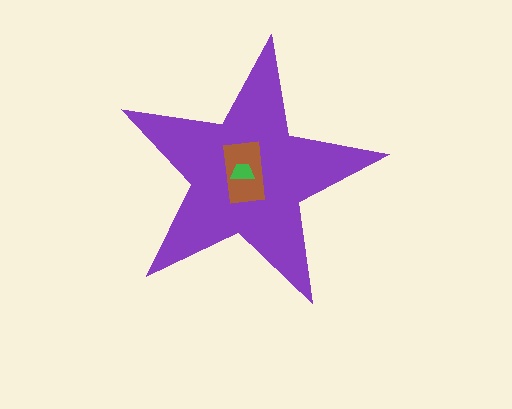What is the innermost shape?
The green trapezoid.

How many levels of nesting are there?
3.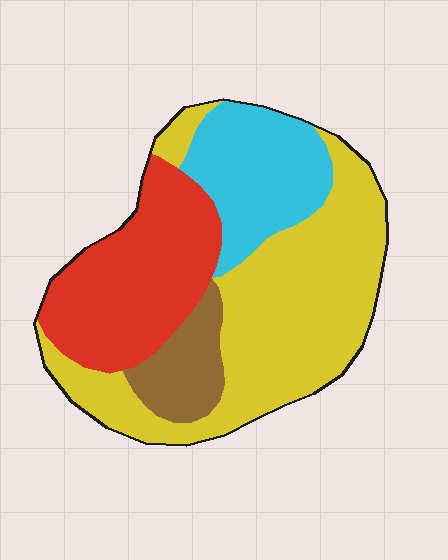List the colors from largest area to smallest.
From largest to smallest: yellow, red, cyan, brown.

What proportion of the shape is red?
Red takes up about one quarter (1/4) of the shape.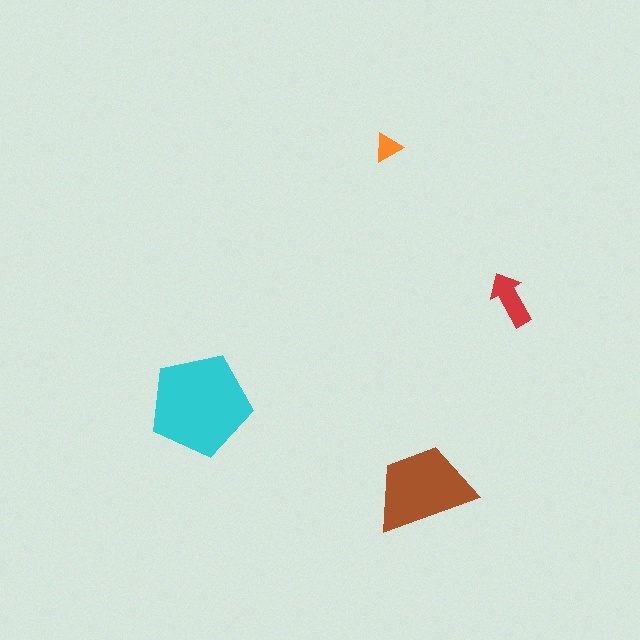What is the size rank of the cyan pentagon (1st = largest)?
1st.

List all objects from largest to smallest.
The cyan pentagon, the brown trapezoid, the red arrow, the orange triangle.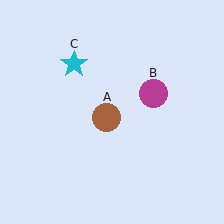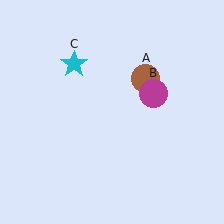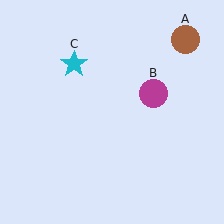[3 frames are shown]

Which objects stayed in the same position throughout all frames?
Magenta circle (object B) and cyan star (object C) remained stationary.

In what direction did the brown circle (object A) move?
The brown circle (object A) moved up and to the right.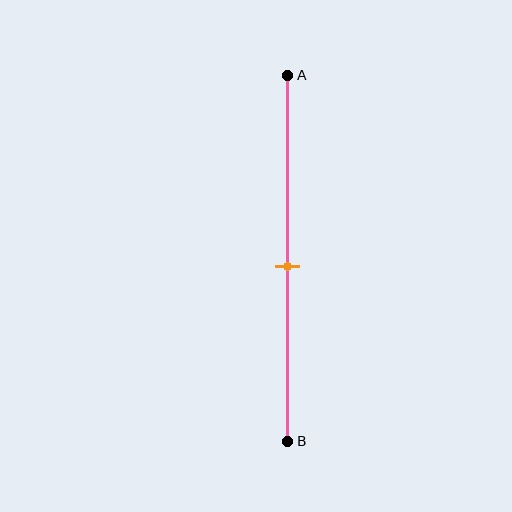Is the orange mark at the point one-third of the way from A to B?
No, the mark is at about 50% from A, not at the 33% one-third point.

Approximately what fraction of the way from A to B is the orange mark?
The orange mark is approximately 50% of the way from A to B.